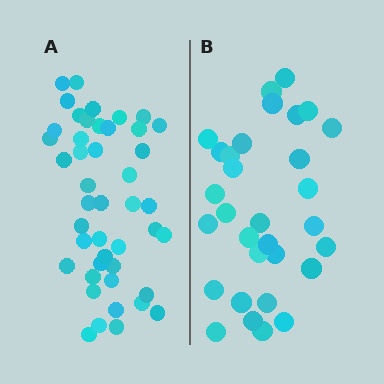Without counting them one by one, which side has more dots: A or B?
Region A (the left region) has more dots.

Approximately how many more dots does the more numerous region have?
Region A has approximately 15 more dots than region B.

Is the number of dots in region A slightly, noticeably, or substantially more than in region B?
Region A has substantially more. The ratio is roughly 1.5 to 1.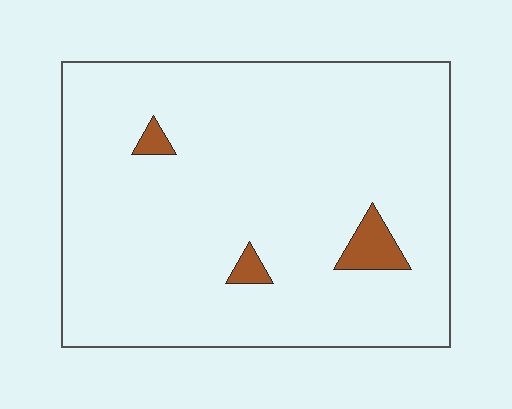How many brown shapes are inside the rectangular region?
3.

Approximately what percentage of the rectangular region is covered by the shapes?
Approximately 5%.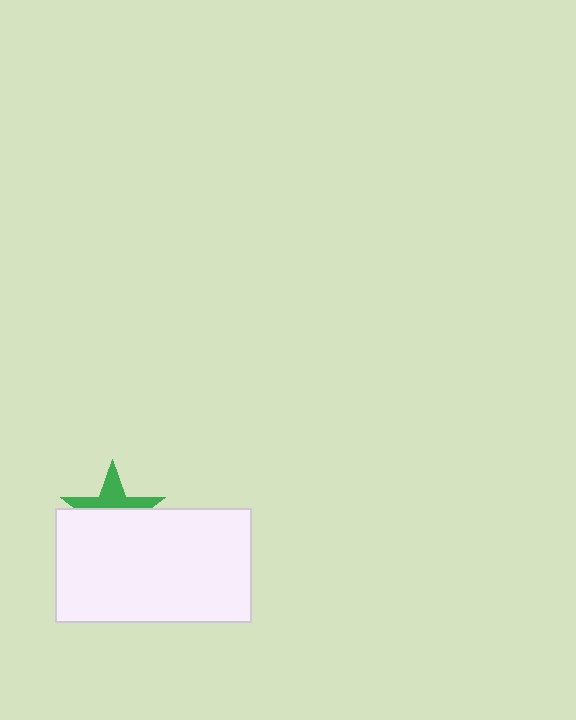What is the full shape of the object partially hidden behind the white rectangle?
The partially hidden object is a green star.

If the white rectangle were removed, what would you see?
You would see the complete green star.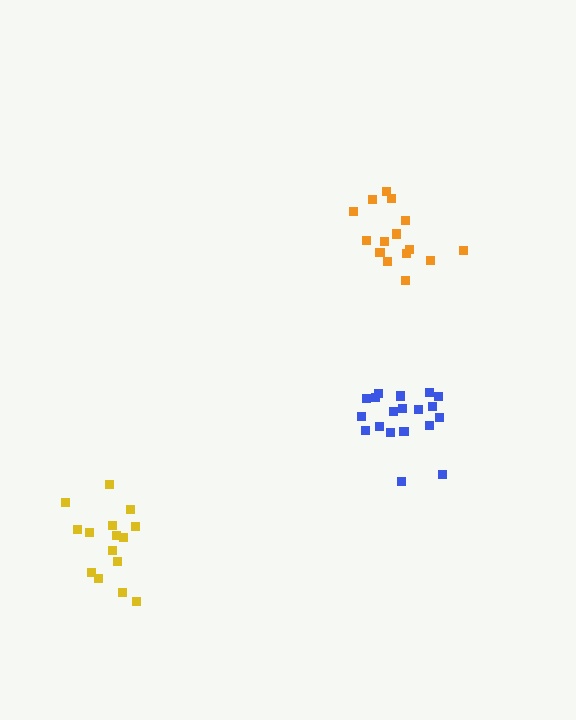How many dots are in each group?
Group 1: 16 dots, Group 2: 19 dots, Group 3: 15 dots (50 total).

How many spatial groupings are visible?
There are 3 spatial groupings.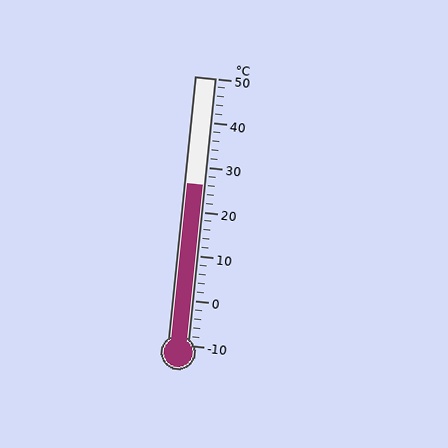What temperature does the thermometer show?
The thermometer shows approximately 26°C.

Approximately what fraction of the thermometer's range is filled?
The thermometer is filled to approximately 60% of its range.